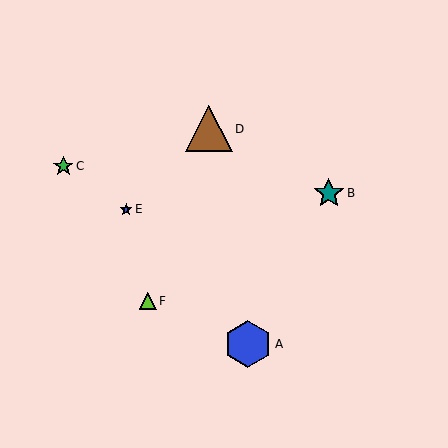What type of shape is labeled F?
Shape F is a lime triangle.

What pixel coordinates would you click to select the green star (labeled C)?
Click at (63, 166) to select the green star C.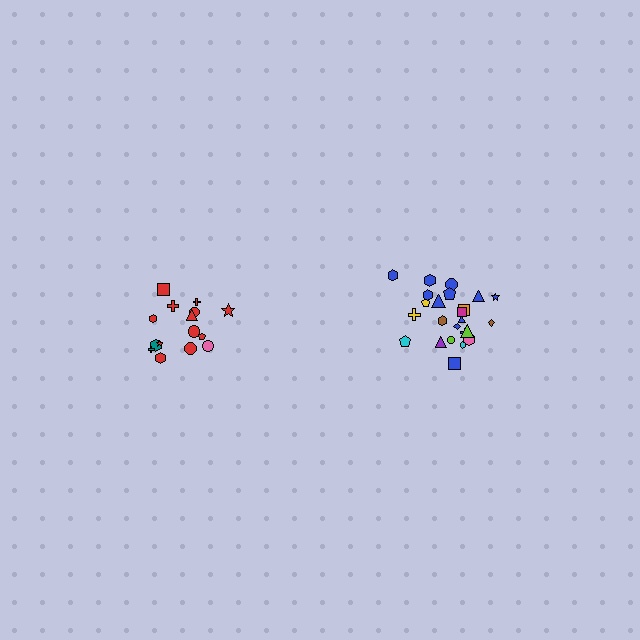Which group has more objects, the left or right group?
The right group.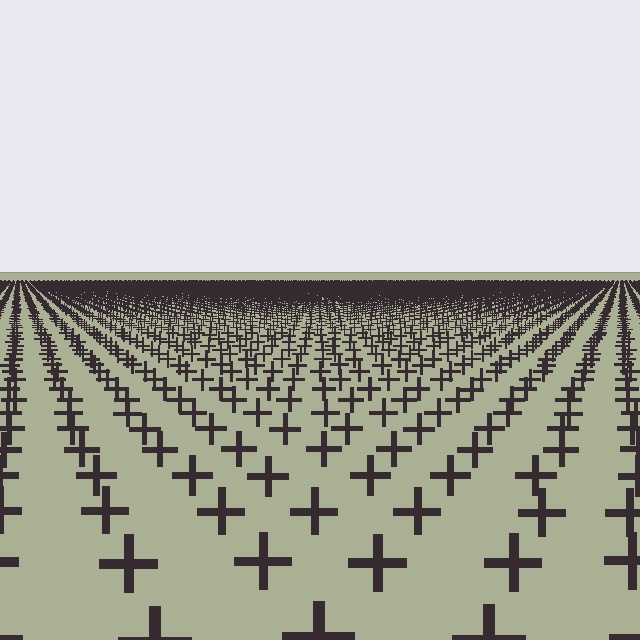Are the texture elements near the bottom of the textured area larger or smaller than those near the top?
Larger. Near the bottom, elements are closer to the viewer and appear at a bigger on-screen size.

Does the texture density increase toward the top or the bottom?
Density increases toward the top.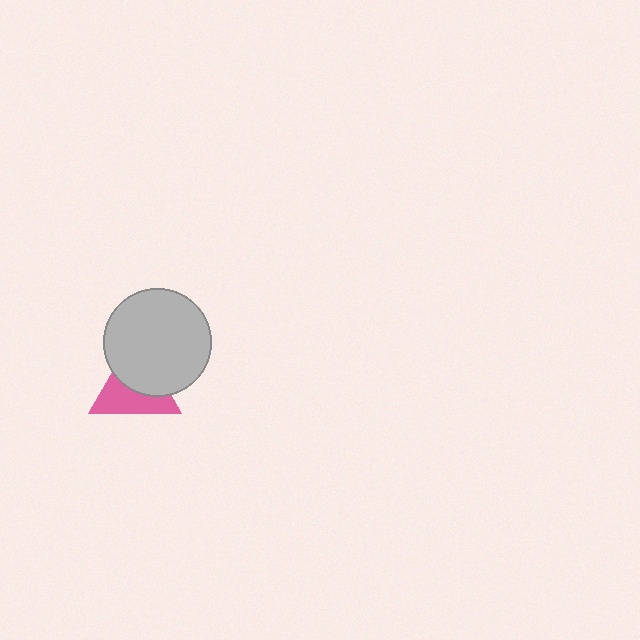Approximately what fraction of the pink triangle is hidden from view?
Roughly 50% of the pink triangle is hidden behind the light gray circle.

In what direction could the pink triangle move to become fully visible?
The pink triangle could move toward the lower-left. That would shift it out from behind the light gray circle entirely.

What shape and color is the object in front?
The object in front is a light gray circle.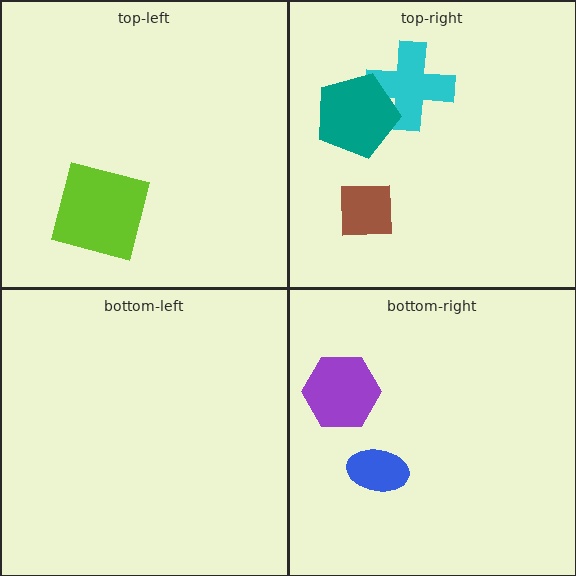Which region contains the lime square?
The top-left region.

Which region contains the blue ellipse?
The bottom-right region.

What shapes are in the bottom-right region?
The purple hexagon, the blue ellipse.